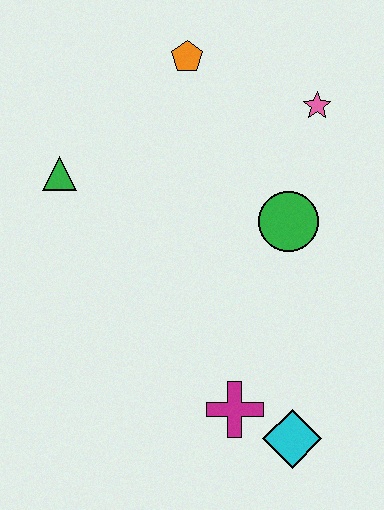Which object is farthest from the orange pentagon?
The cyan diamond is farthest from the orange pentagon.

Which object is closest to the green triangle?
The orange pentagon is closest to the green triangle.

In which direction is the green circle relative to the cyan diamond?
The green circle is above the cyan diamond.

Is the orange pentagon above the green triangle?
Yes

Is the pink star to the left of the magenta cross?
No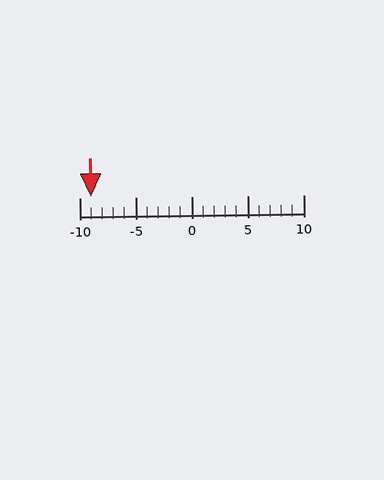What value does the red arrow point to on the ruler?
The red arrow points to approximately -9.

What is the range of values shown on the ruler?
The ruler shows values from -10 to 10.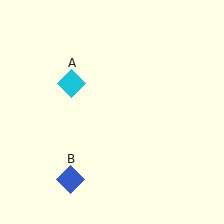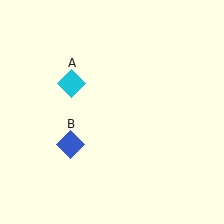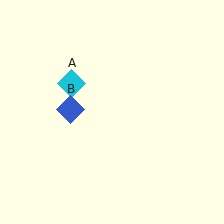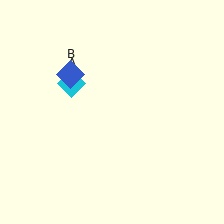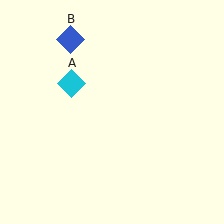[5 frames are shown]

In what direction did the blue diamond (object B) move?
The blue diamond (object B) moved up.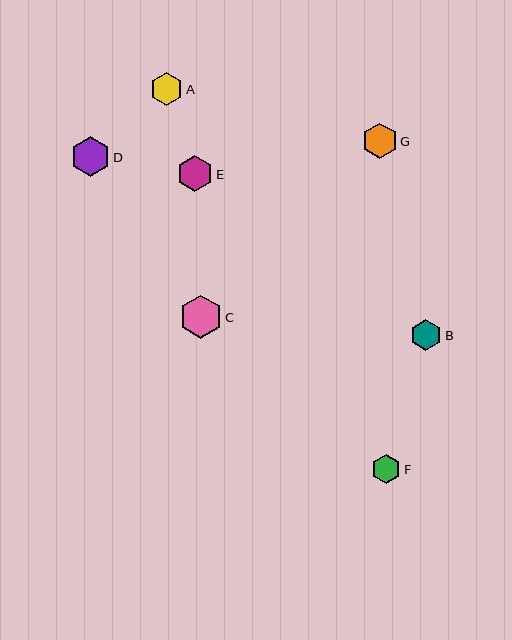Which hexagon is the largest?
Hexagon C is the largest with a size of approximately 43 pixels.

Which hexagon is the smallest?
Hexagon F is the smallest with a size of approximately 29 pixels.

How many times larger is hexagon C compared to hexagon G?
Hexagon C is approximately 1.2 times the size of hexagon G.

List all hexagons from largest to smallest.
From largest to smallest: C, D, E, G, A, B, F.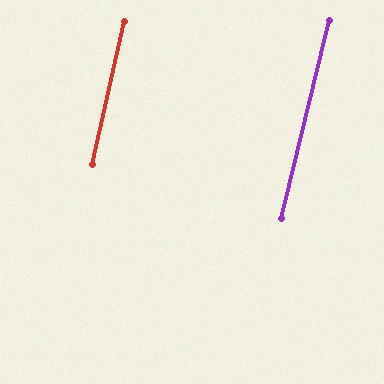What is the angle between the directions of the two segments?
Approximately 1 degree.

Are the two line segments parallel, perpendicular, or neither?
Parallel — their directions differ by only 0.8°.